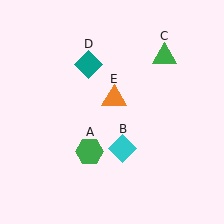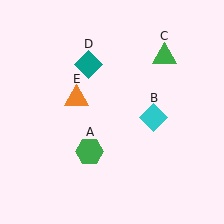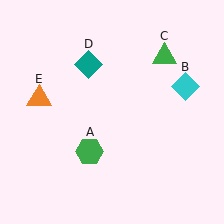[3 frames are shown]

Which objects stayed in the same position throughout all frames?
Green hexagon (object A) and green triangle (object C) and teal diamond (object D) remained stationary.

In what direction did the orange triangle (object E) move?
The orange triangle (object E) moved left.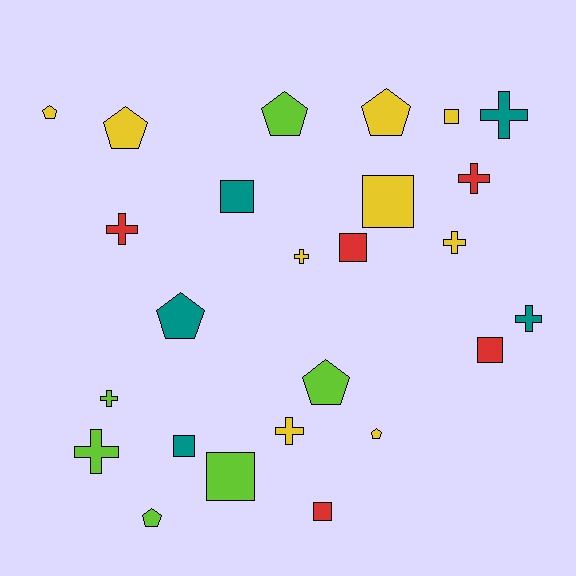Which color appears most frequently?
Yellow, with 9 objects.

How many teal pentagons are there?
There is 1 teal pentagon.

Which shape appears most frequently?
Cross, with 9 objects.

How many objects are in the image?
There are 25 objects.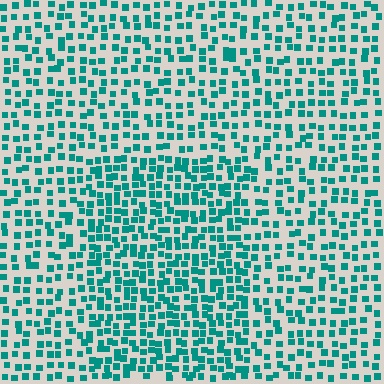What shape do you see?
I see a rectangle.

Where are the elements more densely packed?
The elements are more densely packed inside the rectangle boundary.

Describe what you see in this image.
The image contains small teal elements arranged at two different densities. A rectangle-shaped region is visible where the elements are more densely packed than the surrounding area.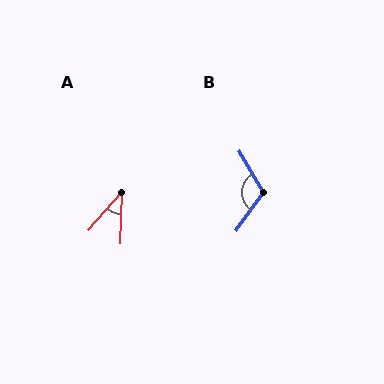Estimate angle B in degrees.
Approximately 115 degrees.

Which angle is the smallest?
A, at approximately 39 degrees.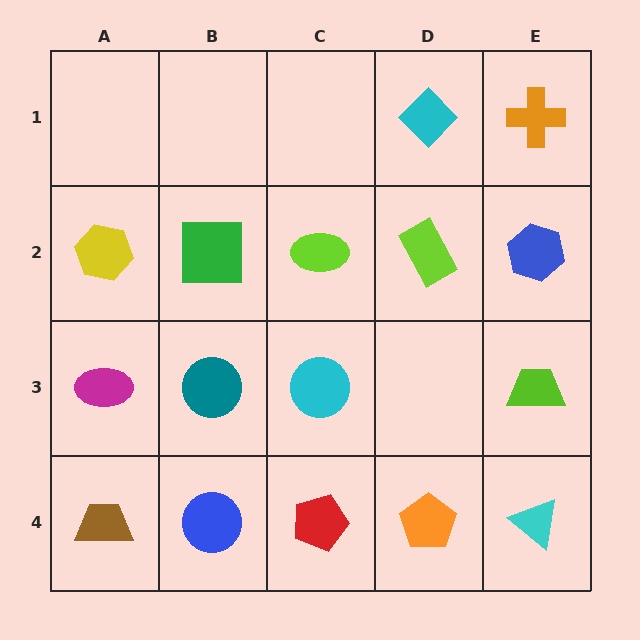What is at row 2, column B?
A green square.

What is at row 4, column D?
An orange pentagon.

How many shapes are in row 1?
2 shapes.